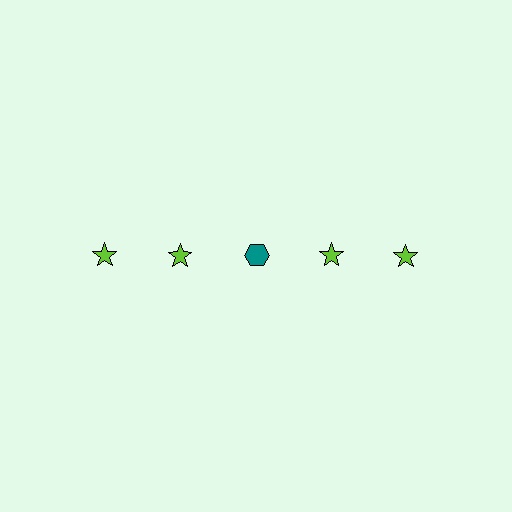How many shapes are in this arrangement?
There are 5 shapes arranged in a grid pattern.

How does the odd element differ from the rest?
It differs in both color (teal instead of lime) and shape (hexagon instead of star).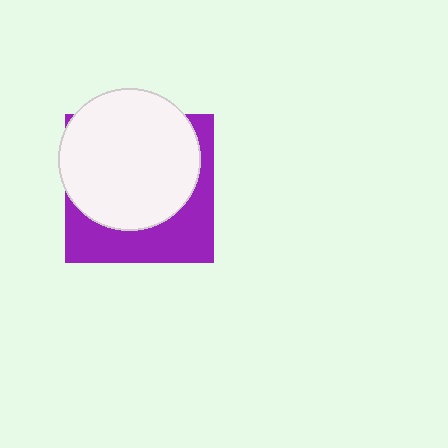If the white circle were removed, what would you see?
You would see the complete purple square.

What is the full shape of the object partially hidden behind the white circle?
The partially hidden object is a purple square.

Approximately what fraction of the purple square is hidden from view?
Roughly 62% of the purple square is hidden behind the white circle.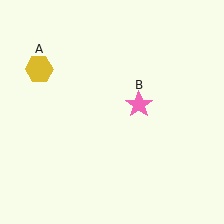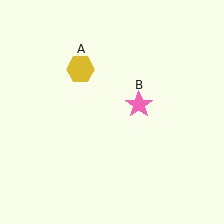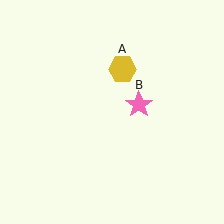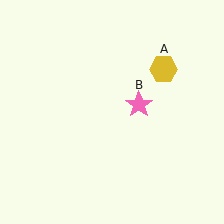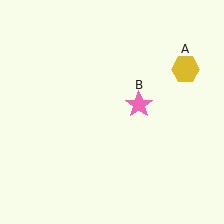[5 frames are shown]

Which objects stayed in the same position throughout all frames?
Pink star (object B) remained stationary.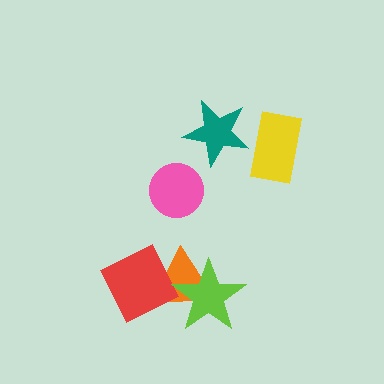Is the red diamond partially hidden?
Yes, it is partially covered by another shape.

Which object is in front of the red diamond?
The lime star is in front of the red diamond.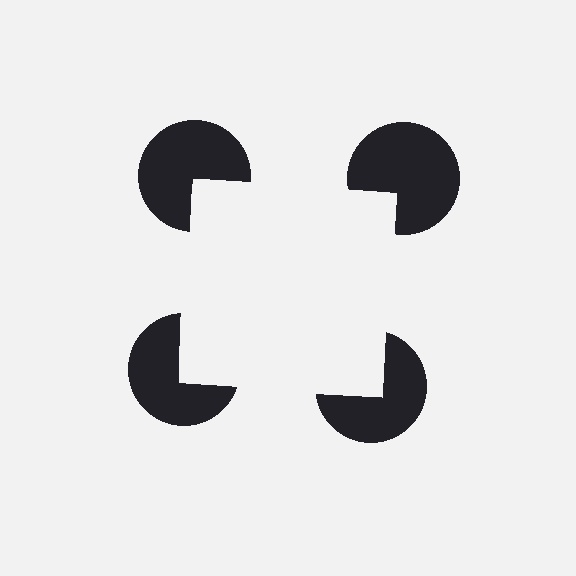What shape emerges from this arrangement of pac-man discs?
An illusory square — its edges are inferred from the aligned wedge cuts in the pac-man discs, not physically drawn.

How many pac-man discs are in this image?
There are 4 — one at each vertex of the illusory square.